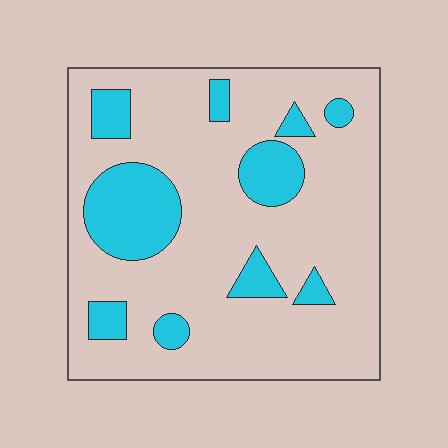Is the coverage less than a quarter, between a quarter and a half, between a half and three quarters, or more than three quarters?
Less than a quarter.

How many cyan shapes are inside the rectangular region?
10.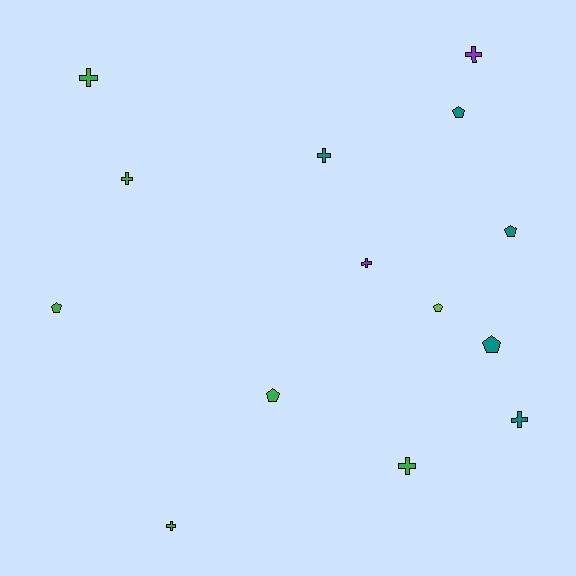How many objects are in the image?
There are 14 objects.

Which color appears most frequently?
Green, with 6 objects.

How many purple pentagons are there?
There are no purple pentagons.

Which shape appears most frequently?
Cross, with 8 objects.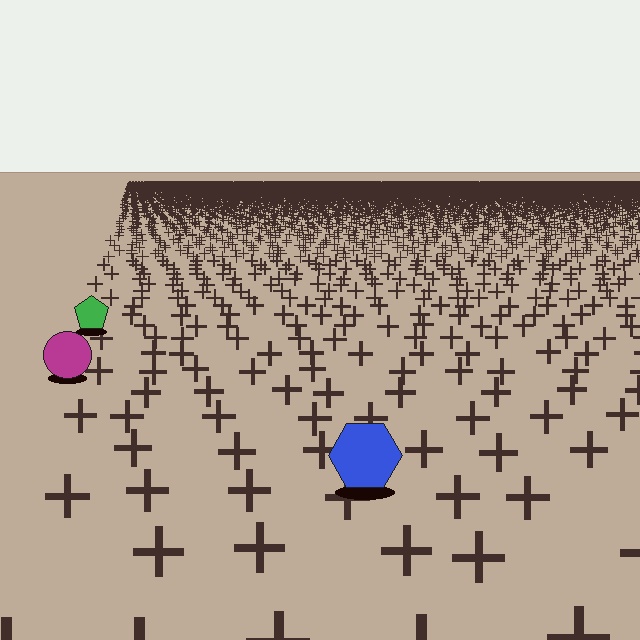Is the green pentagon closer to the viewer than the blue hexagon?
No. The blue hexagon is closer — you can tell from the texture gradient: the ground texture is coarser near it.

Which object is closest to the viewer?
The blue hexagon is closest. The texture marks near it are larger and more spread out.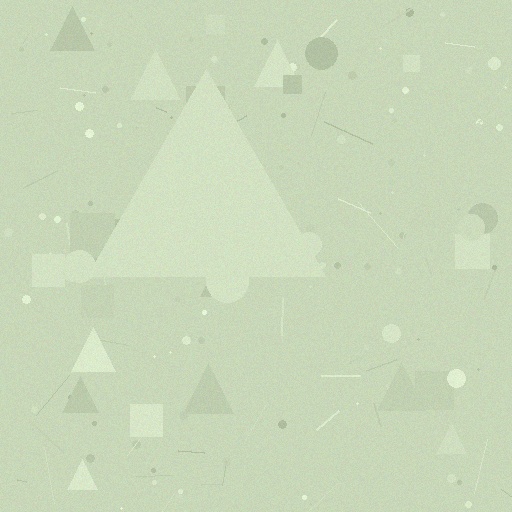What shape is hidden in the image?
A triangle is hidden in the image.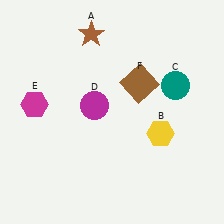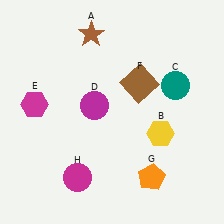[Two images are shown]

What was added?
An orange pentagon (G), a magenta circle (H) were added in Image 2.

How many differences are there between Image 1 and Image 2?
There are 2 differences between the two images.